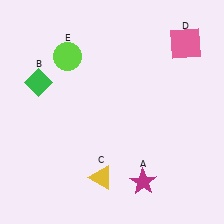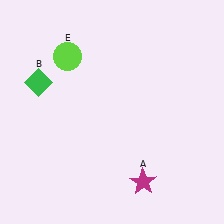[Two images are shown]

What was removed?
The yellow triangle (C), the pink square (D) were removed in Image 2.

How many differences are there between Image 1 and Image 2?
There are 2 differences between the two images.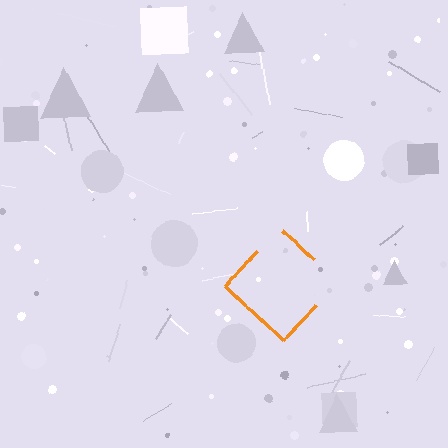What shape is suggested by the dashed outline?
The dashed outline suggests a diamond.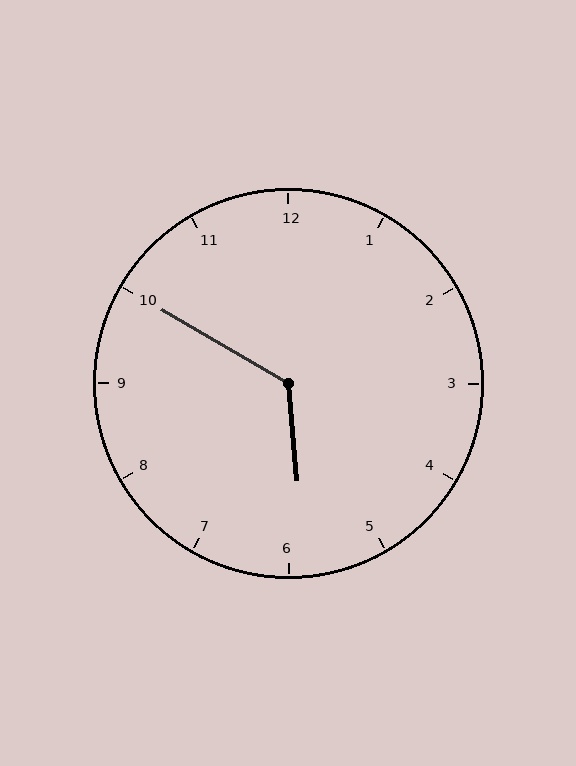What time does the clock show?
5:50.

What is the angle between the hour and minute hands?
Approximately 125 degrees.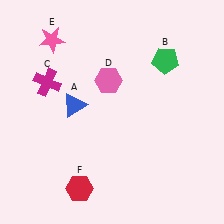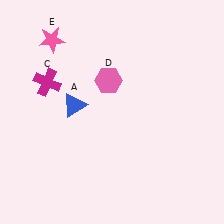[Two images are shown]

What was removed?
The green pentagon (B), the red hexagon (F) were removed in Image 2.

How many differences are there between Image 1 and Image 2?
There are 2 differences between the two images.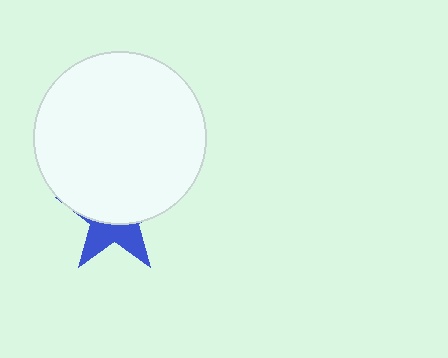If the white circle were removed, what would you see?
You would see the complete blue star.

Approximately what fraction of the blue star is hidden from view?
Roughly 61% of the blue star is hidden behind the white circle.